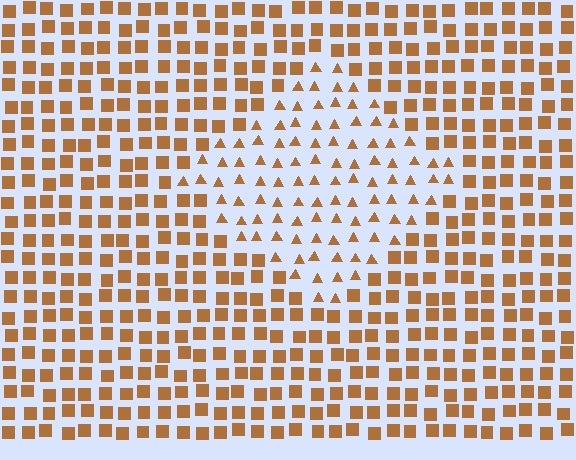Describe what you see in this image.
The image is filled with small brown elements arranged in a uniform grid. A diamond-shaped region contains triangles, while the surrounding area contains squares. The boundary is defined purely by the change in element shape.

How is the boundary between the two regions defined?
The boundary is defined by a change in element shape: triangles inside vs. squares outside. All elements share the same color and spacing.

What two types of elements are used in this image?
The image uses triangles inside the diamond region and squares outside it.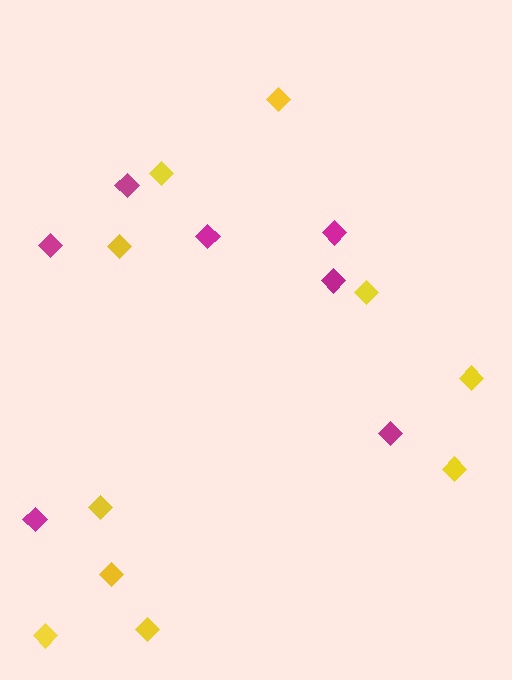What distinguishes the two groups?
There are 2 groups: one group of magenta diamonds (7) and one group of yellow diamonds (10).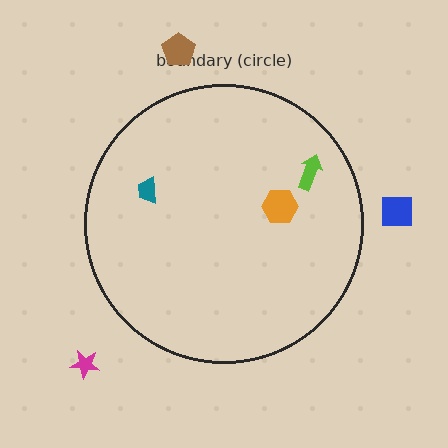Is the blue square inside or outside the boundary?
Outside.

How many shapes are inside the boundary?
3 inside, 3 outside.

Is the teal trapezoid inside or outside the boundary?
Inside.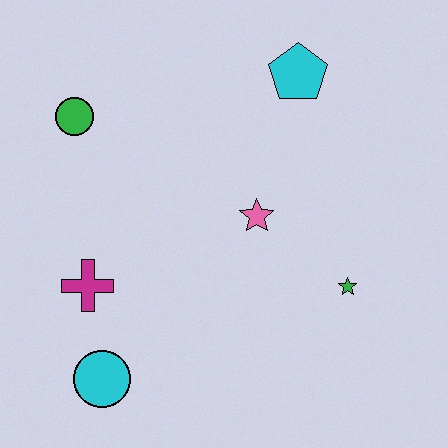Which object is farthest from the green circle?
The green star is farthest from the green circle.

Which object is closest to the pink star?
The green star is closest to the pink star.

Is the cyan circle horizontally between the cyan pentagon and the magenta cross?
Yes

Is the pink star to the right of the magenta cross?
Yes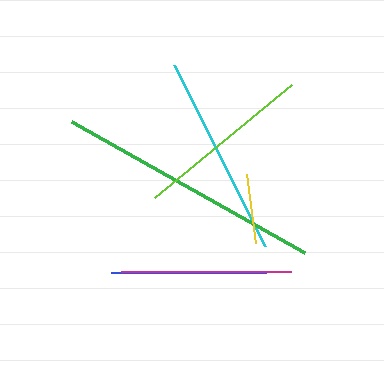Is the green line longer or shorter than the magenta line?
The green line is longer than the magenta line.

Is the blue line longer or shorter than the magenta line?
The magenta line is longer than the blue line.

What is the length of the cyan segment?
The cyan segment is approximately 203 pixels long.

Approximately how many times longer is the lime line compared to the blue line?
The lime line is approximately 1.1 times the length of the blue line.